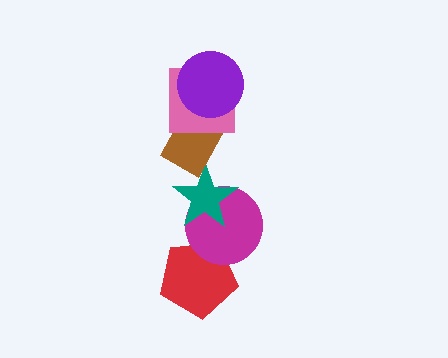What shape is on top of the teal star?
The brown rectangle is on top of the teal star.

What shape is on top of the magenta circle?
The teal star is on top of the magenta circle.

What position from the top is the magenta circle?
The magenta circle is 5th from the top.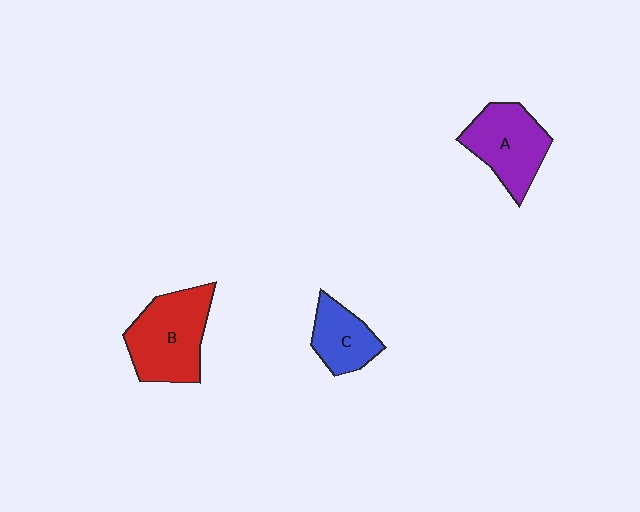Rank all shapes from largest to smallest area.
From largest to smallest: B (red), A (purple), C (blue).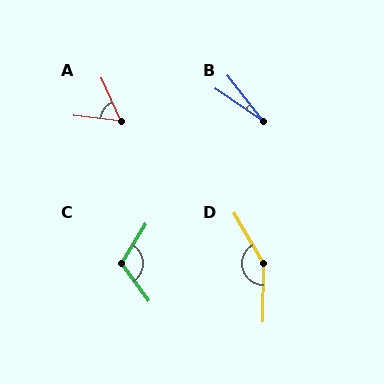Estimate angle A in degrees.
Approximately 59 degrees.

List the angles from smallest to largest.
B (18°), A (59°), C (113°), D (149°).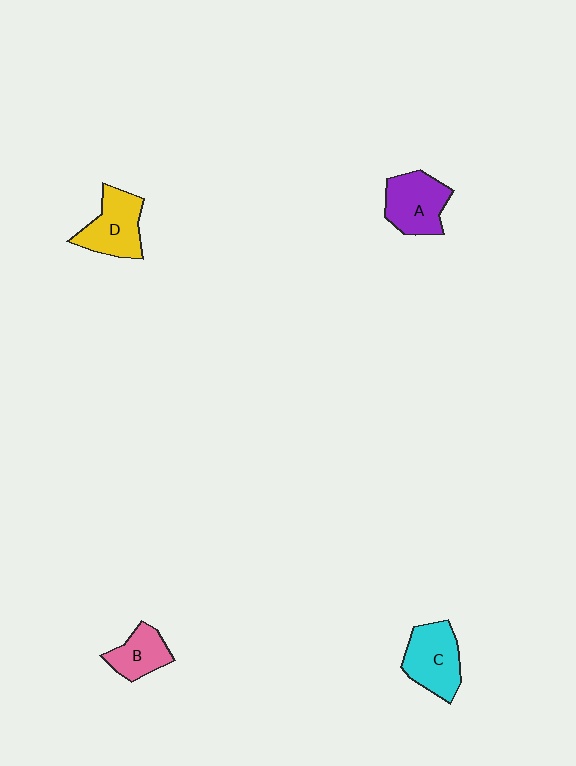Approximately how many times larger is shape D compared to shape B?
Approximately 1.4 times.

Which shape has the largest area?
Shape C (cyan).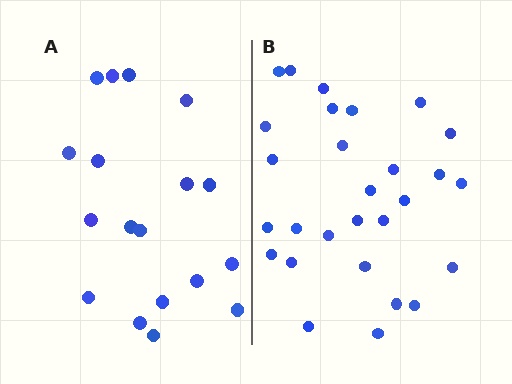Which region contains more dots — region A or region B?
Region B (the right region) has more dots.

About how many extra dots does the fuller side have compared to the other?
Region B has roughly 10 or so more dots than region A.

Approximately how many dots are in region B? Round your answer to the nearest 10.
About 30 dots. (The exact count is 28, which rounds to 30.)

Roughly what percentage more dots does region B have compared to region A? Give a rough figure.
About 55% more.